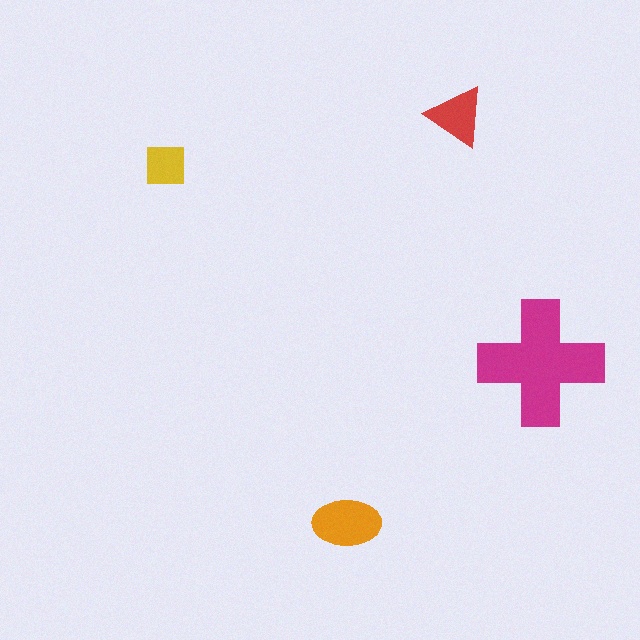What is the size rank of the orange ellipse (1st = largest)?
2nd.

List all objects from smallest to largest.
The yellow square, the red triangle, the orange ellipse, the magenta cross.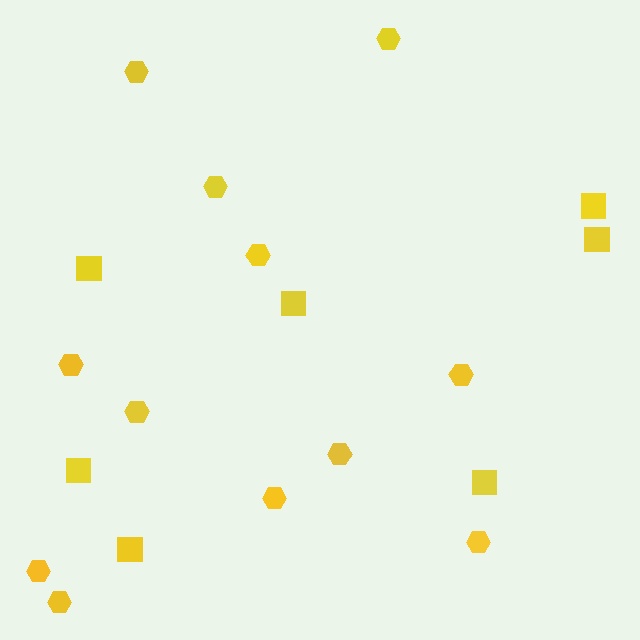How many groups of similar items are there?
There are 2 groups: one group of hexagons (12) and one group of squares (7).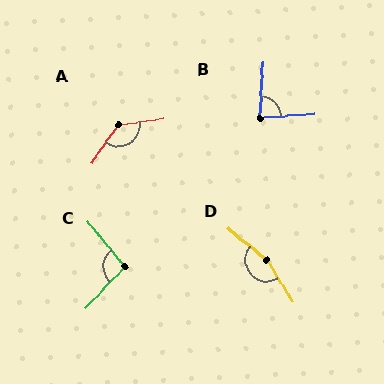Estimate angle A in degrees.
Approximately 133 degrees.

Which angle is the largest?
D, at approximately 161 degrees.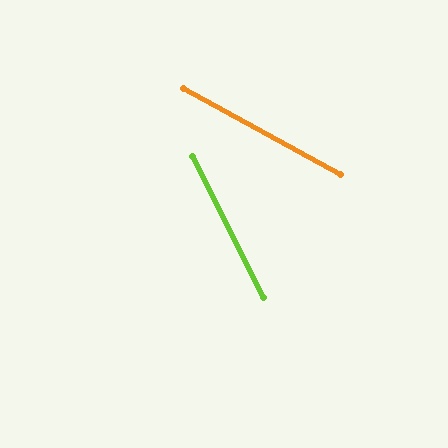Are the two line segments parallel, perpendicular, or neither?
Neither parallel nor perpendicular — they differ by about 34°.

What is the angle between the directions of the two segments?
Approximately 34 degrees.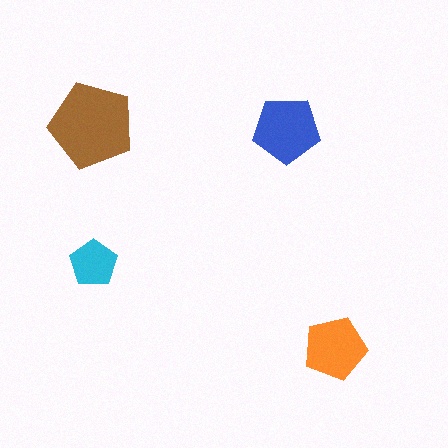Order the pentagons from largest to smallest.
the brown one, the blue one, the orange one, the cyan one.